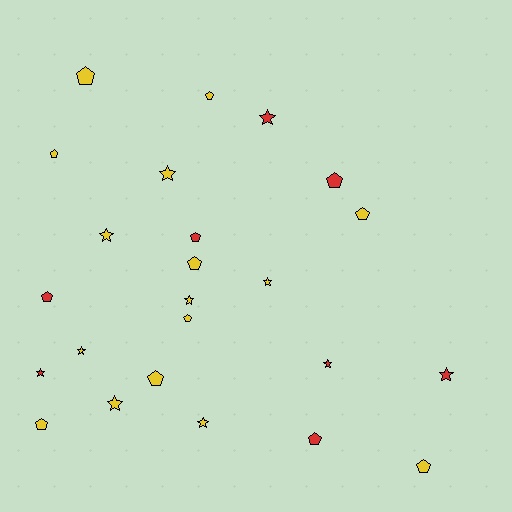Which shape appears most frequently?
Pentagon, with 13 objects.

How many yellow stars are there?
There are 7 yellow stars.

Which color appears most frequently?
Yellow, with 16 objects.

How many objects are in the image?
There are 24 objects.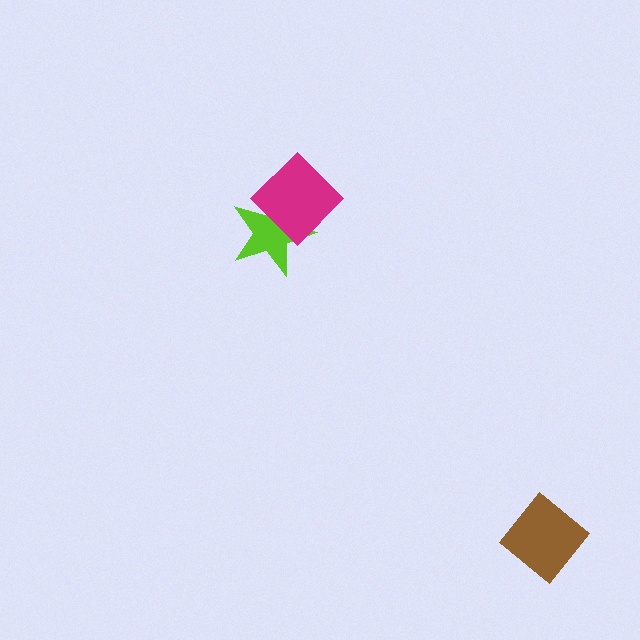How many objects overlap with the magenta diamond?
1 object overlaps with the magenta diamond.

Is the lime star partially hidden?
Yes, it is partially covered by another shape.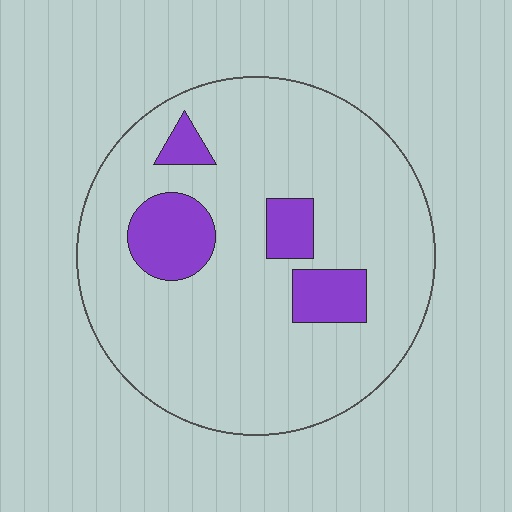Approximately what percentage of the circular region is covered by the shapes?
Approximately 15%.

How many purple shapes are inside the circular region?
4.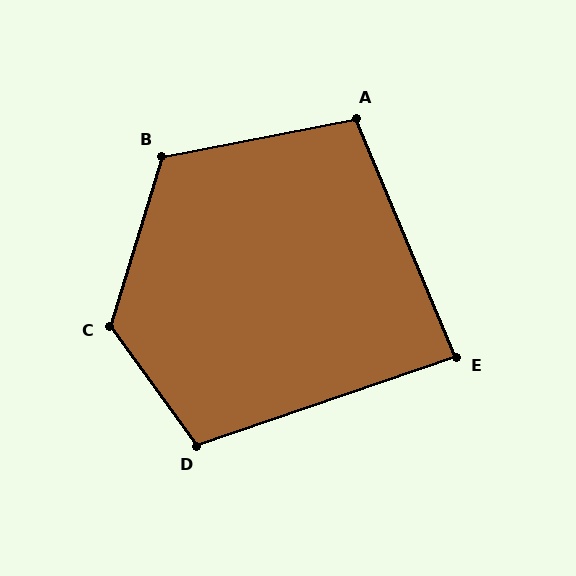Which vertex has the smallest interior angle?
E, at approximately 86 degrees.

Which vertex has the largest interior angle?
C, at approximately 127 degrees.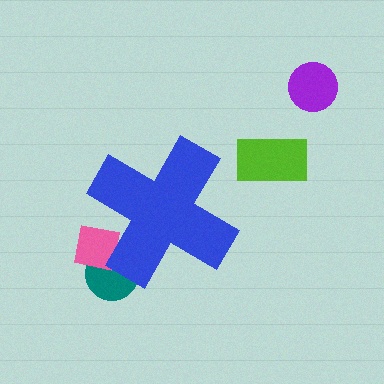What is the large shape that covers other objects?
A blue cross.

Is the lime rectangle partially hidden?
No, the lime rectangle is fully visible.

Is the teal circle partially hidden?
Yes, the teal circle is partially hidden behind the blue cross.